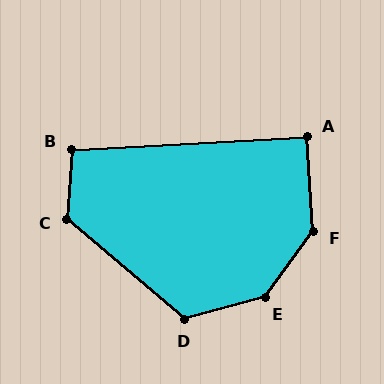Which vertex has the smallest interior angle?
A, at approximately 91 degrees.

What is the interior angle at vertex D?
Approximately 124 degrees (obtuse).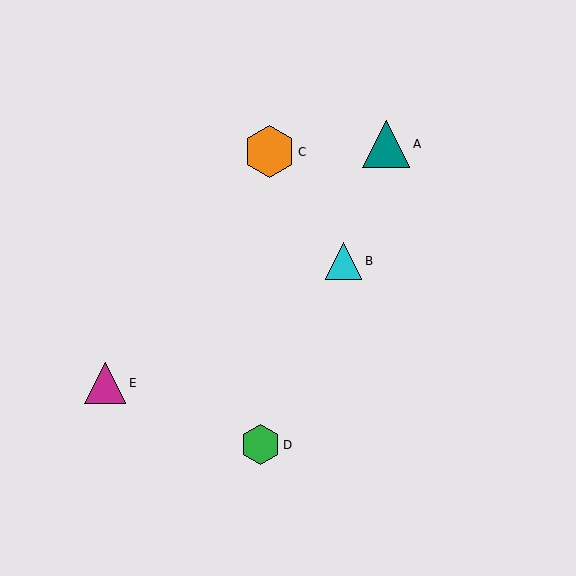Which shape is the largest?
The orange hexagon (labeled C) is the largest.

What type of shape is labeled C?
Shape C is an orange hexagon.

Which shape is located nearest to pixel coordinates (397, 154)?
The teal triangle (labeled A) at (386, 144) is nearest to that location.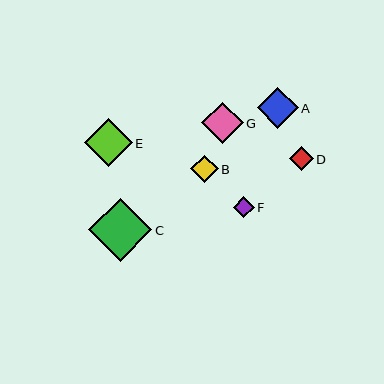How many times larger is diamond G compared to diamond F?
Diamond G is approximately 2.0 times the size of diamond F.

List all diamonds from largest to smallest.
From largest to smallest: C, E, G, A, B, D, F.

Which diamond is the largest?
Diamond C is the largest with a size of approximately 63 pixels.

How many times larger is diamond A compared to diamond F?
Diamond A is approximately 1.9 times the size of diamond F.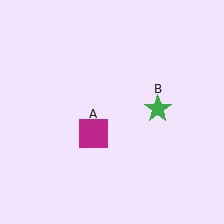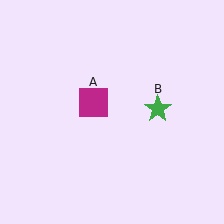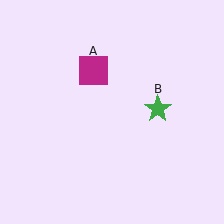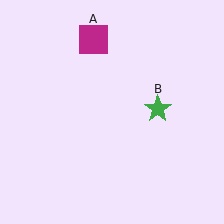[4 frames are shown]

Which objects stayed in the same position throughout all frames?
Green star (object B) remained stationary.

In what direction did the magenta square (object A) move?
The magenta square (object A) moved up.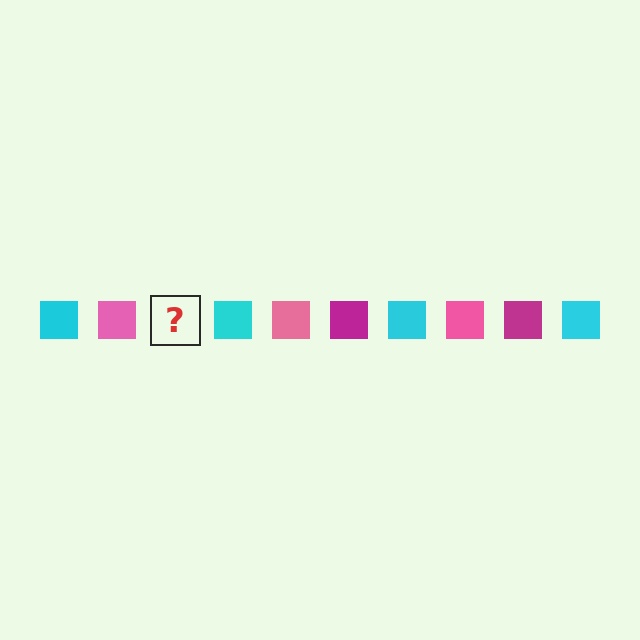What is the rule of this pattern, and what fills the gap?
The rule is that the pattern cycles through cyan, pink, magenta squares. The gap should be filled with a magenta square.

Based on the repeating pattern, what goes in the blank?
The blank should be a magenta square.